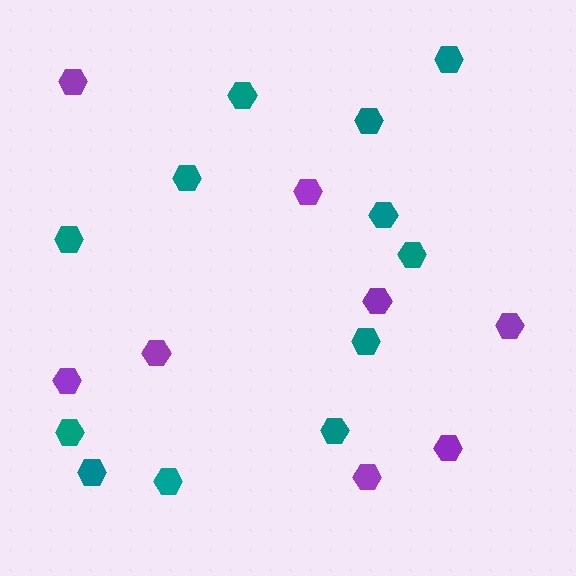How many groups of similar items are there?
There are 2 groups: one group of purple hexagons (8) and one group of teal hexagons (12).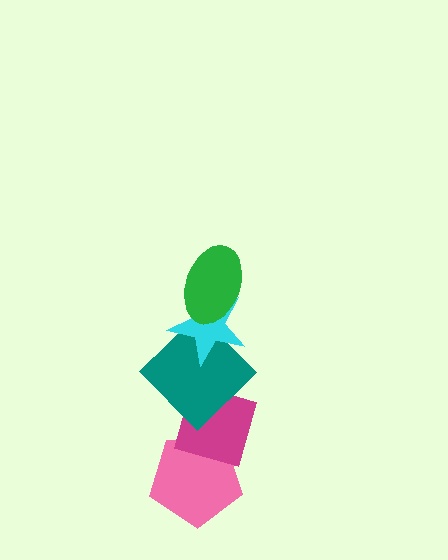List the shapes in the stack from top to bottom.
From top to bottom: the green ellipse, the cyan star, the teal diamond, the magenta diamond, the pink pentagon.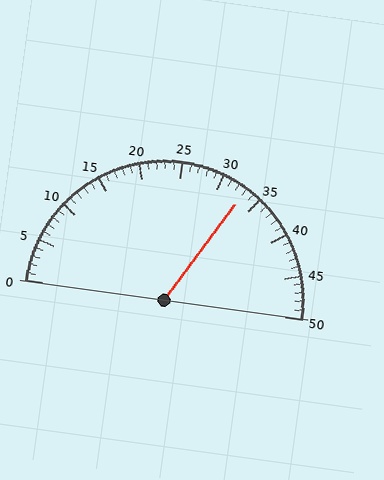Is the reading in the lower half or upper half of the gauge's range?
The reading is in the upper half of the range (0 to 50).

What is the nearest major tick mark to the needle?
The nearest major tick mark is 35.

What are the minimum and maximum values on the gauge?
The gauge ranges from 0 to 50.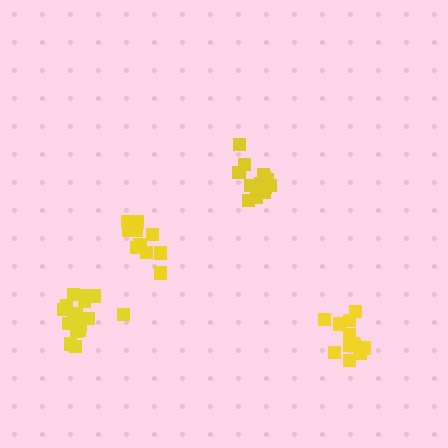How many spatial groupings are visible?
There are 4 spatial groupings.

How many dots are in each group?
Group 1: 15 dots, Group 2: 12 dots, Group 3: 12 dots, Group 4: 16 dots (55 total).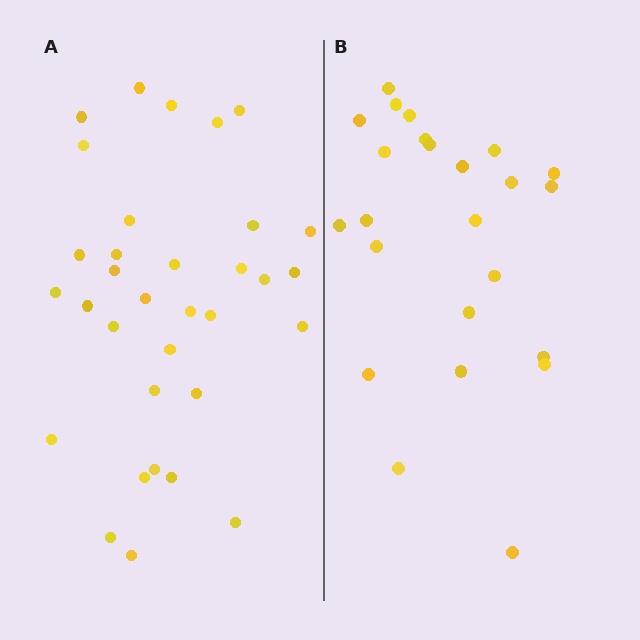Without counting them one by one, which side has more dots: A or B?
Region A (the left region) has more dots.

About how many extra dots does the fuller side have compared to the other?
Region A has roughly 8 or so more dots than region B.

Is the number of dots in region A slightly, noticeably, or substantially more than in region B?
Region A has noticeably more, but not dramatically so. The ratio is roughly 1.4 to 1.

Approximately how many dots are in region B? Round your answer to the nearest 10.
About 20 dots. (The exact count is 24, which rounds to 20.)